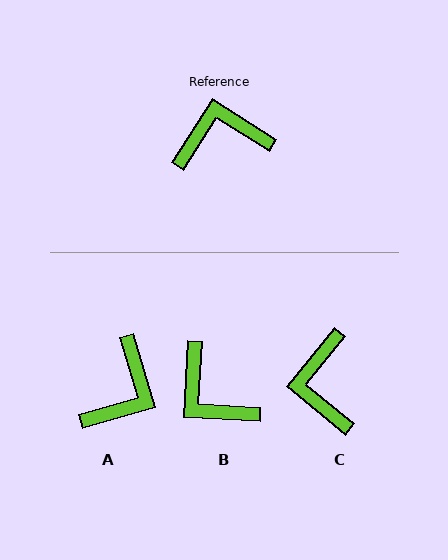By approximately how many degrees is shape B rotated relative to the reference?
Approximately 119 degrees counter-clockwise.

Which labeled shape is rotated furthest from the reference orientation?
A, about 131 degrees away.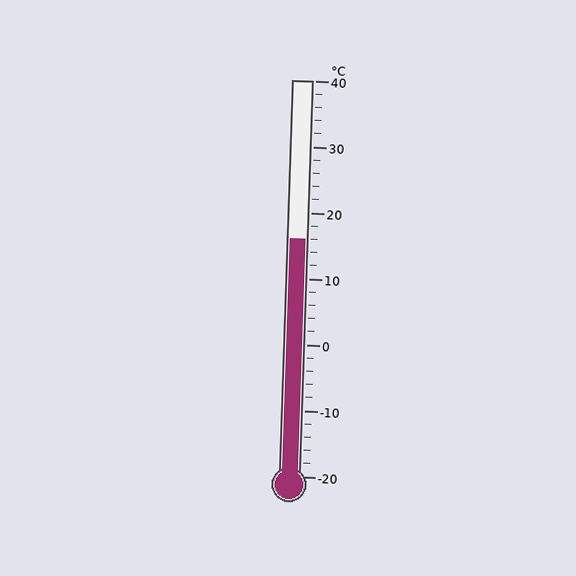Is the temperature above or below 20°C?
The temperature is below 20°C.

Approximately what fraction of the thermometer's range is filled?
The thermometer is filled to approximately 60% of its range.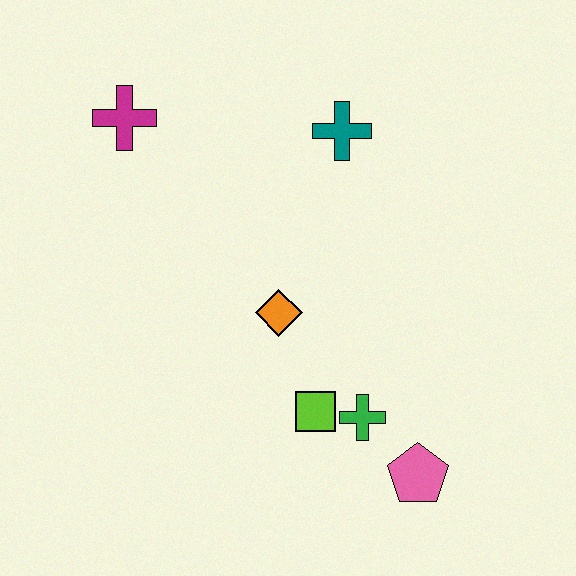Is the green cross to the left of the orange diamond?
No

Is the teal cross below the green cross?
No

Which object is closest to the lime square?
The green cross is closest to the lime square.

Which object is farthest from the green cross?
The magenta cross is farthest from the green cross.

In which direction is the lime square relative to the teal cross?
The lime square is below the teal cross.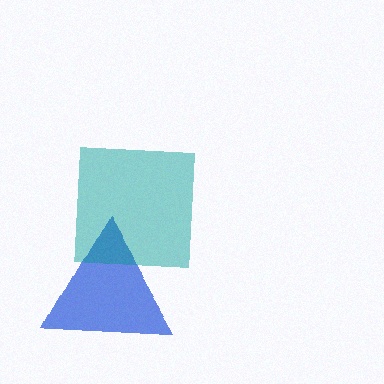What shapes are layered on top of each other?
The layered shapes are: a blue triangle, a teal square.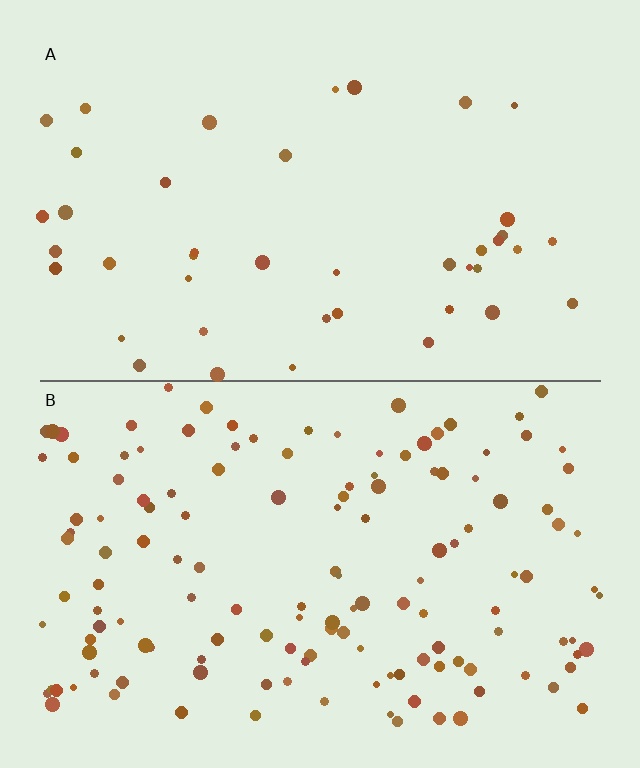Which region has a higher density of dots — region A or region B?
B (the bottom).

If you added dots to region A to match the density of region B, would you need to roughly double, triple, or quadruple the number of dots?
Approximately triple.